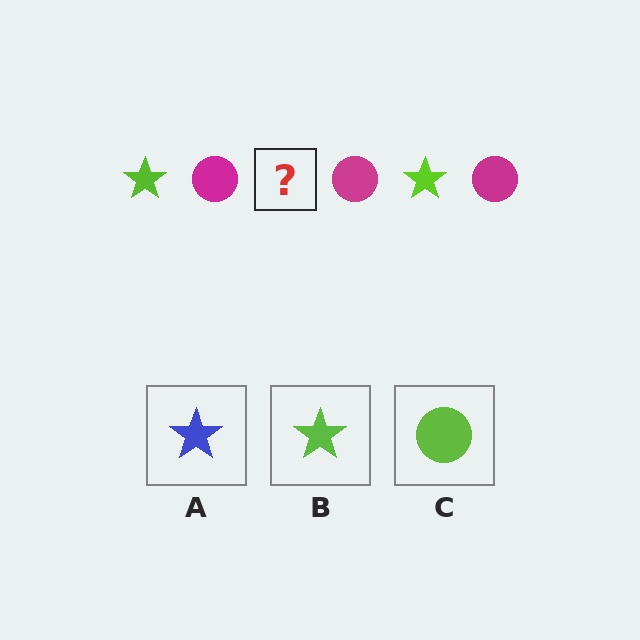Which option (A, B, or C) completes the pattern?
B.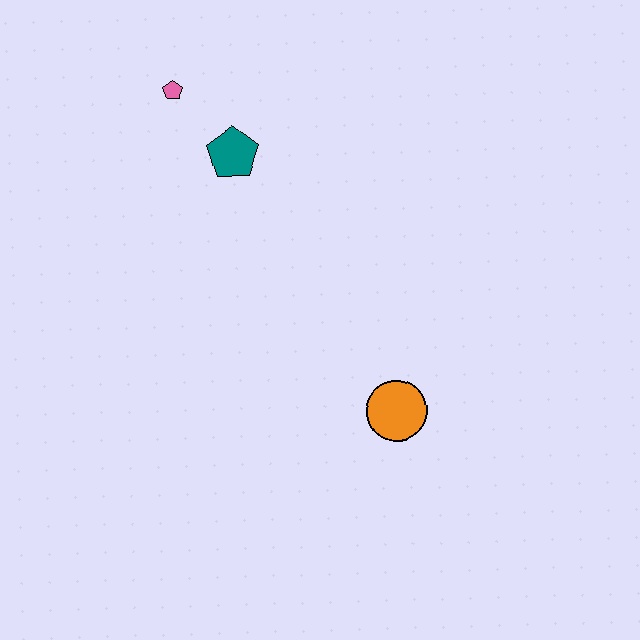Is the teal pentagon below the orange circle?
No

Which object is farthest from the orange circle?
The pink pentagon is farthest from the orange circle.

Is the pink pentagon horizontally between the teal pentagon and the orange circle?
No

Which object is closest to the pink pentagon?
The teal pentagon is closest to the pink pentagon.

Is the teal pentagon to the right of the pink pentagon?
Yes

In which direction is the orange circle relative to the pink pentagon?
The orange circle is below the pink pentagon.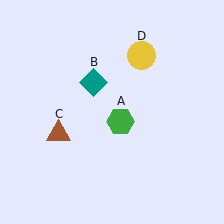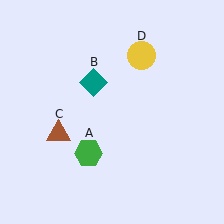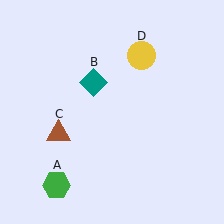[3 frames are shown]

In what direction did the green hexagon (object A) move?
The green hexagon (object A) moved down and to the left.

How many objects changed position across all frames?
1 object changed position: green hexagon (object A).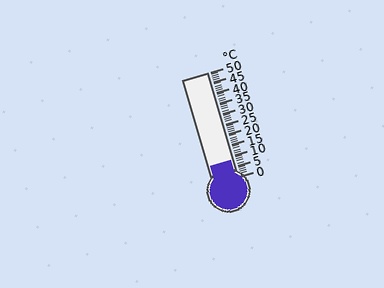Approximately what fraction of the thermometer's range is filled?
The thermometer is filled to approximately 15% of its range.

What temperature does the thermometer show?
The thermometer shows approximately 8°C.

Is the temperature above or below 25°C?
The temperature is below 25°C.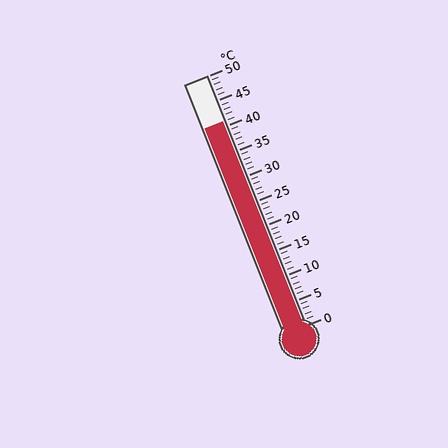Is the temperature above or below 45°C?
The temperature is below 45°C.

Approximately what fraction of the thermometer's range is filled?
The thermometer is filled to approximately 80% of its range.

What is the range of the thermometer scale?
The thermometer scale ranges from 0°C to 50°C.